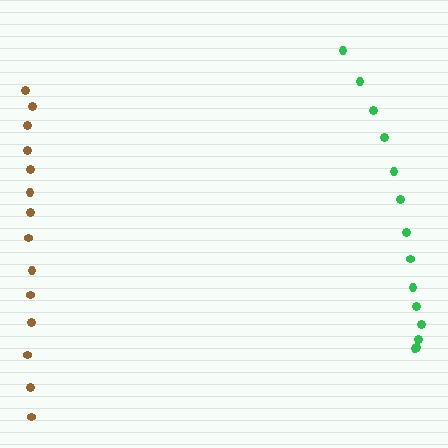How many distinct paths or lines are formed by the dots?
There are 2 distinct paths.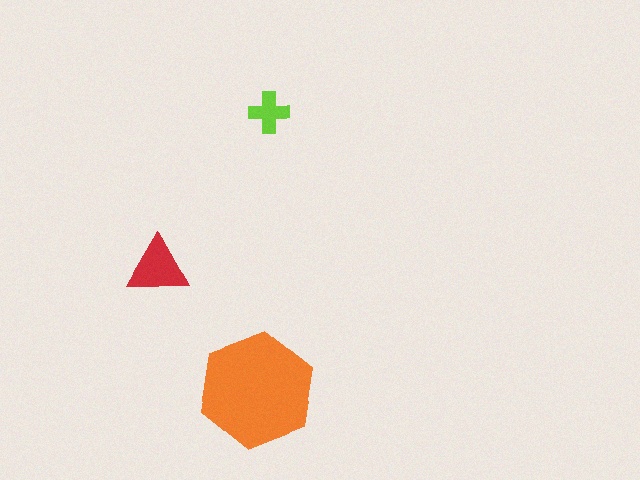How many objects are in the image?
There are 3 objects in the image.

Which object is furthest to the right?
The lime cross is rightmost.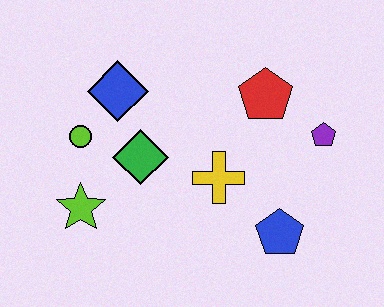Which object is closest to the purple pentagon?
The red pentagon is closest to the purple pentagon.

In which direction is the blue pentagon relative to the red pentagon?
The blue pentagon is below the red pentagon.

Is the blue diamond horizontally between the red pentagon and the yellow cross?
No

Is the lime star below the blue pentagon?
No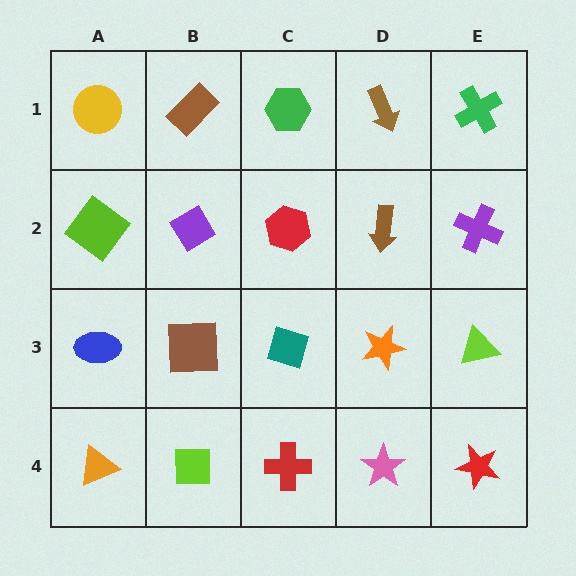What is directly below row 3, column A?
An orange triangle.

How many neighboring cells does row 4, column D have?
3.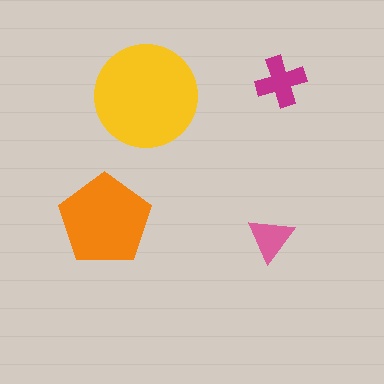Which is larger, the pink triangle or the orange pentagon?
The orange pentagon.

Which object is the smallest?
The pink triangle.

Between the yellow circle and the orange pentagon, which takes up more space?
The yellow circle.